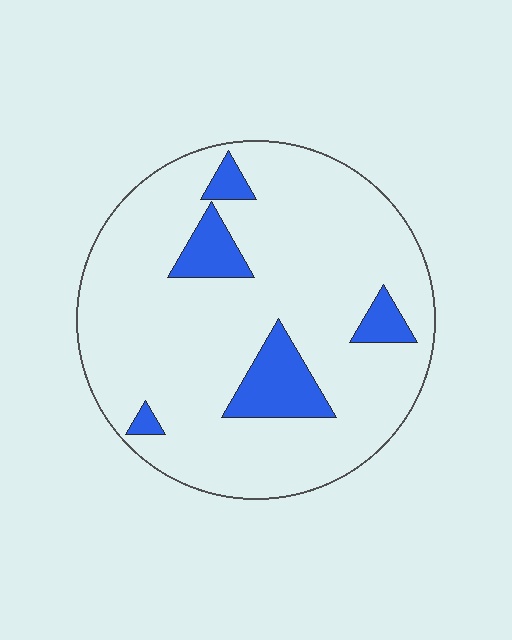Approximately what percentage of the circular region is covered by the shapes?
Approximately 15%.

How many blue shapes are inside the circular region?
5.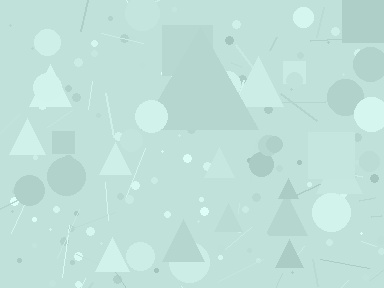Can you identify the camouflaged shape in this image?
The camouflaged shape is a triangle.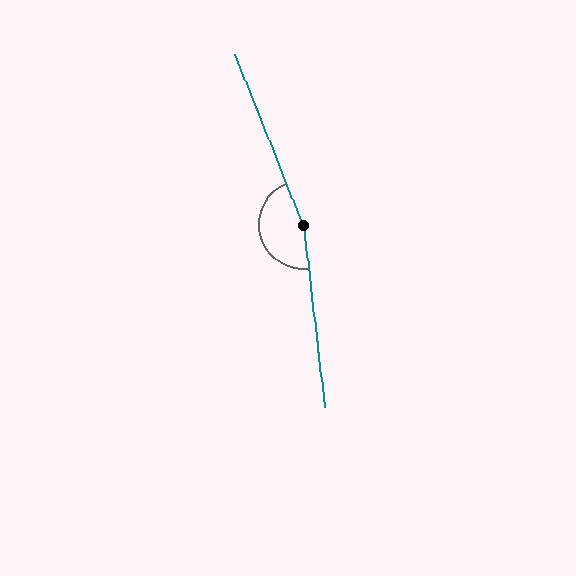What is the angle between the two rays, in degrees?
Approximately 165 degrees.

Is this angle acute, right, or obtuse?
It is obtuse.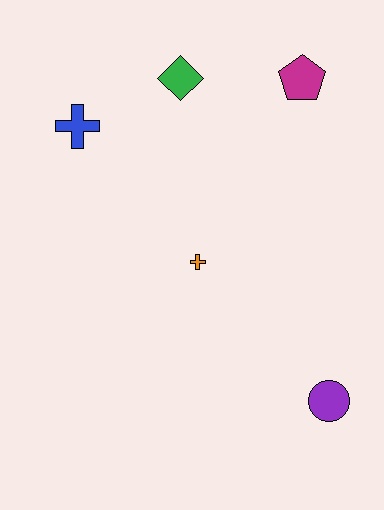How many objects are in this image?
There are 5 objects.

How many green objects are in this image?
There is 1 green object.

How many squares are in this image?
There are no squares.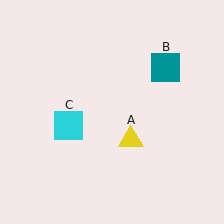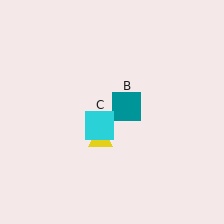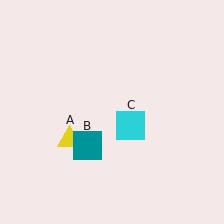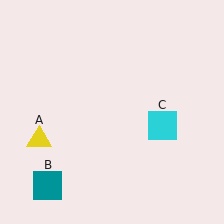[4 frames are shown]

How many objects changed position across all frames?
3 objects changed position: yellow triangle (object A), teal square (object B), cyan square (object C).